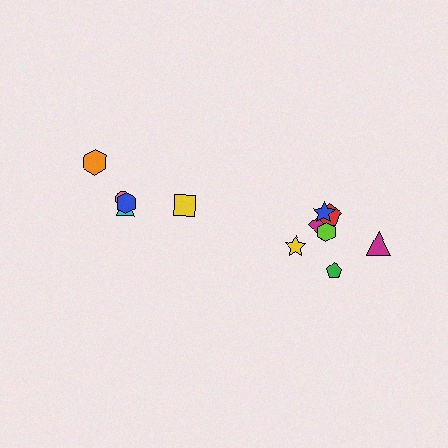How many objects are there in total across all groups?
There are 12 objects.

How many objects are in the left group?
There are 5 objects.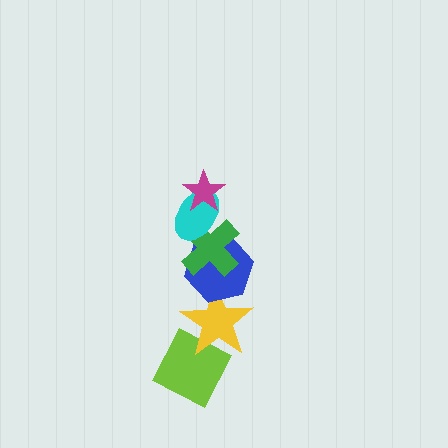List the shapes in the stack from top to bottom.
From top to bottom: the magenta star, the cyan ellipse, the green cross, the blue hexagon, the yellow star, the lime diamond.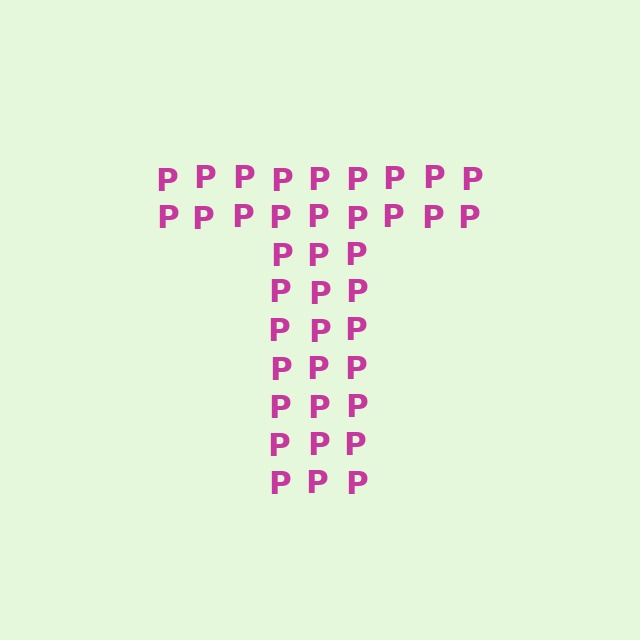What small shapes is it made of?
It is made of small letter P's.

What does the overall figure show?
The overall figure shows the letter T.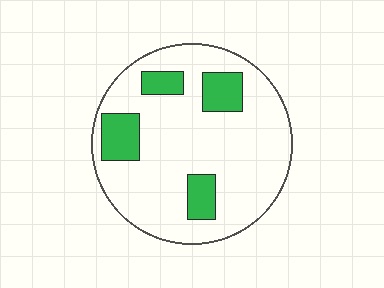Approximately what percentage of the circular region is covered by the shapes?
Approximately 20%.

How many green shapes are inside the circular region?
4.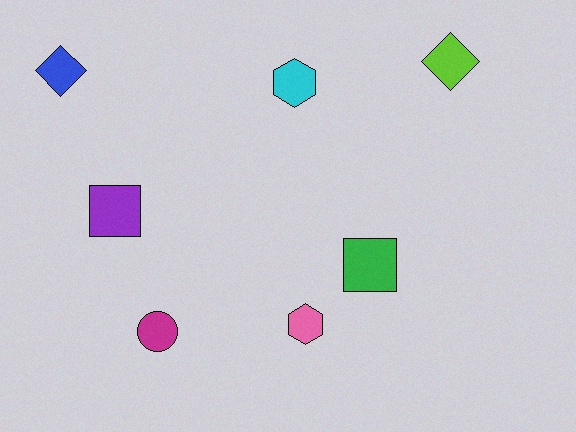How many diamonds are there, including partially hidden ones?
There are 2 diamonds.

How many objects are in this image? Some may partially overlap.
There are 7 objects.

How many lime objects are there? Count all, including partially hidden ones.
There is 1 lime object.